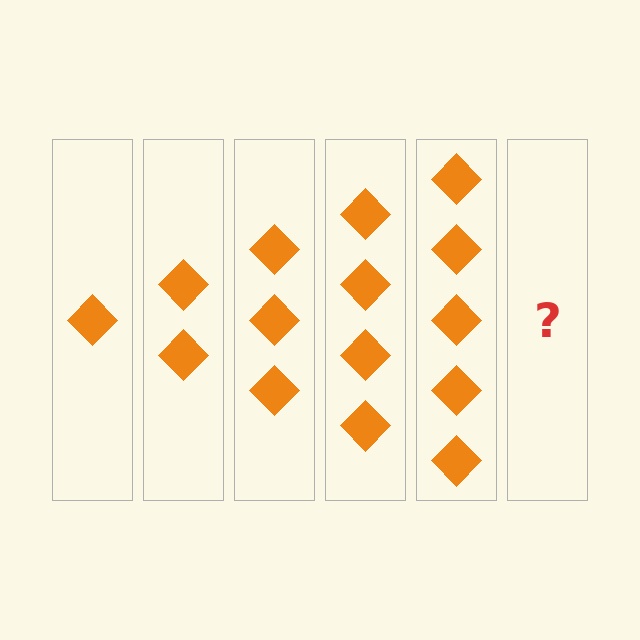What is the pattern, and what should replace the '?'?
The pattern is that each step adds one more diamond. The '?' should be 6 diamonds.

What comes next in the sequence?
The next element should be 6 diamonds.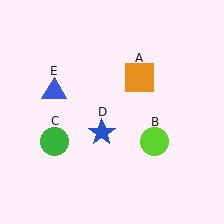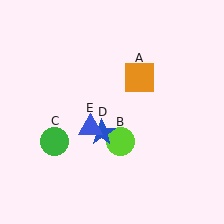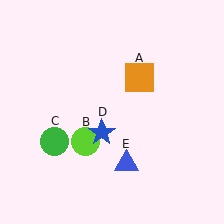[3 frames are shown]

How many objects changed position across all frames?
2 objects changed position: lime circle (object B), blue triangle (object E).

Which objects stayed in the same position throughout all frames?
Orange square (object A) and green circle (object C) and blue star (object D) remained stationary.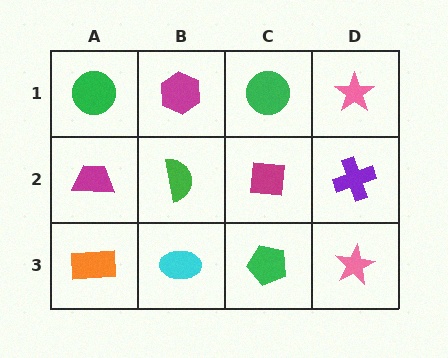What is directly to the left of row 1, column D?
A green circle.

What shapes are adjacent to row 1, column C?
A magenta square (row 2, column C), a magenta hexagon (row 1, column B), a pink star (row 1, column D).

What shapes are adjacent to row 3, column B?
A green semicircle (row 2, column B), an orange rectangle (row 3, column A), a green pentagon (row 3, column C).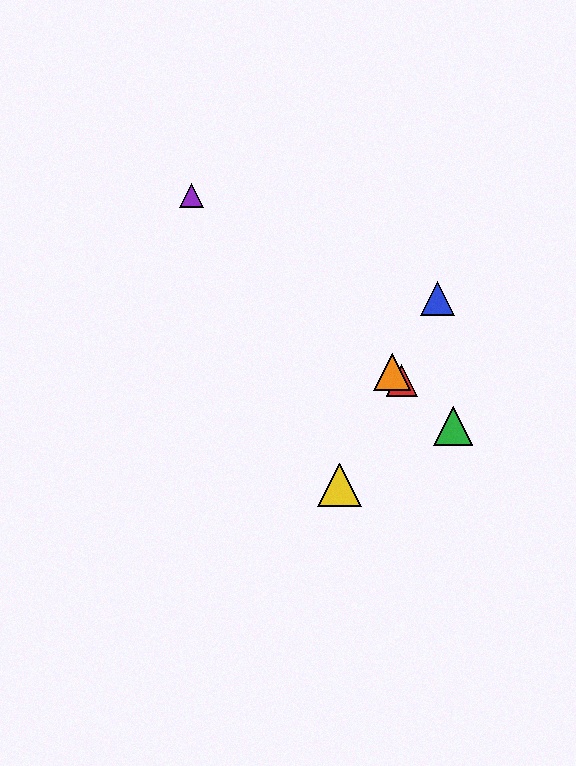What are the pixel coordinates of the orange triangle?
The orange triangle is at (392, 372).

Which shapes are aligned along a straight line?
The red triangle, the green triangle, the purple triangle, the orange triangle are aligned along a straight line.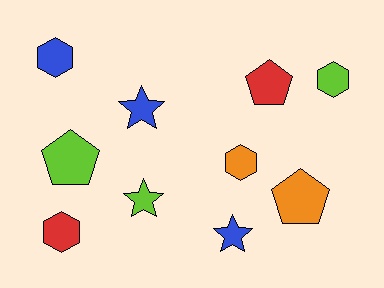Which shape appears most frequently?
Hexagon, with 4 objects.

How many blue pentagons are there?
There are no blue pentagons.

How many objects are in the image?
There are 10 objects.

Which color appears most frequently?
Lime, with 3 objects.